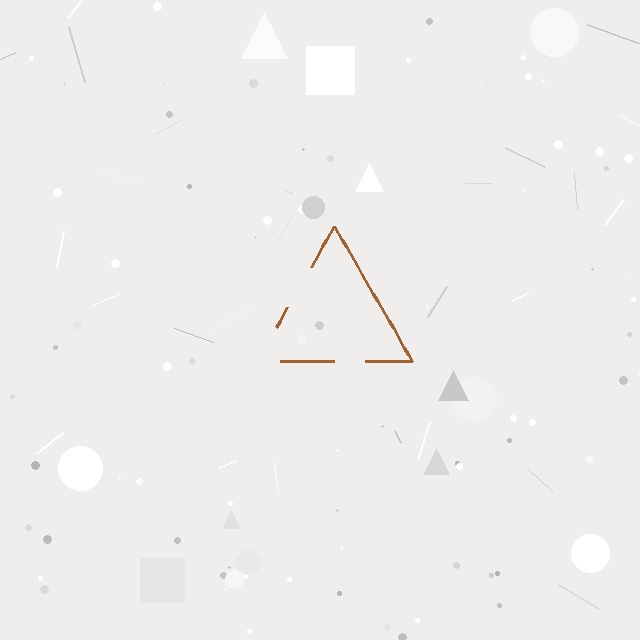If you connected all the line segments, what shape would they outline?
They would outline a triangle.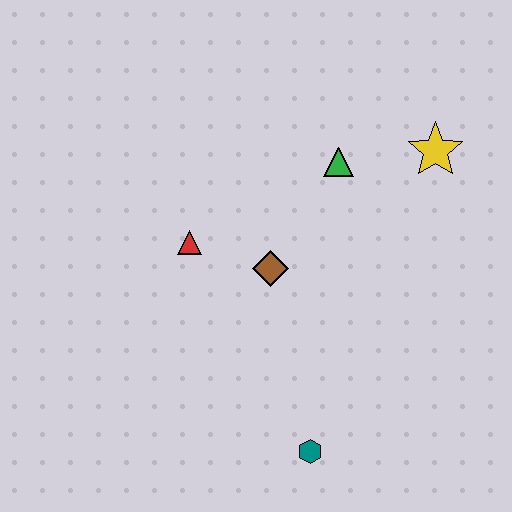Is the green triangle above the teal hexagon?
Yes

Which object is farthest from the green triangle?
The teal hexagon is farthest from the green triangle.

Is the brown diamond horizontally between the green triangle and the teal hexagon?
No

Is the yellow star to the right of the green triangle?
Yes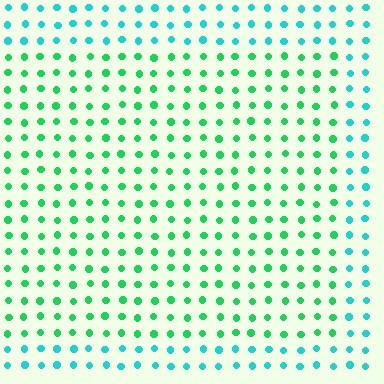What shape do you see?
I see a rectangle.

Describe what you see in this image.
The image is filled with small cyan elements in a uniform arrangement. A rectangle-shaped region is visible where the elements are tinted to a slightly different hue, forming a subtle color boundary.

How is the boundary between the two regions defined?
The boundary is defined purely by a slight shift in hue (about 38 degrees). Spacing, size, and orientation are identical on both sides.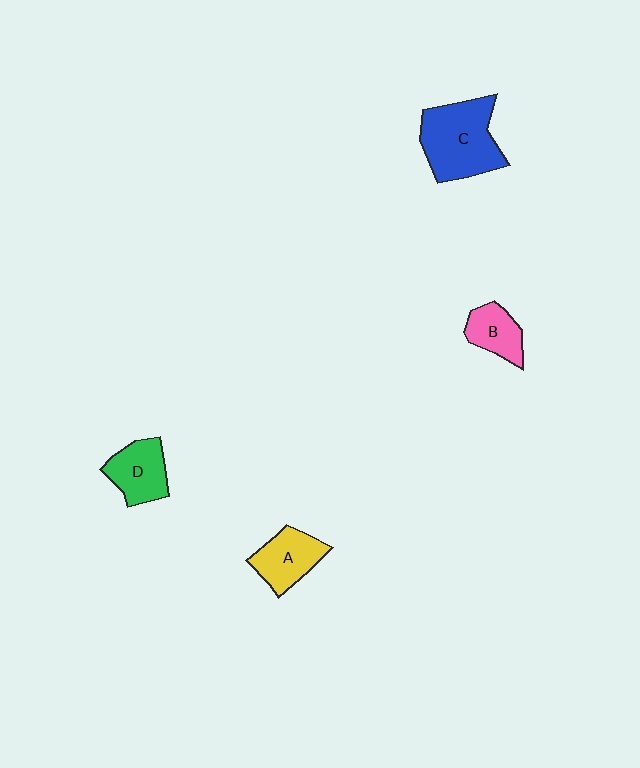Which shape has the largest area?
Shape C (blue).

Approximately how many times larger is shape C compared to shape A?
Approximately 1.7 times.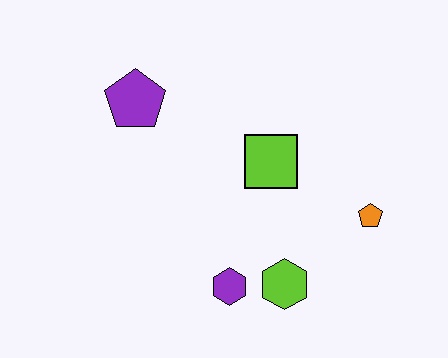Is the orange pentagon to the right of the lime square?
Yes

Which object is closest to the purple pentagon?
The lime square is closest to the purple pentagon.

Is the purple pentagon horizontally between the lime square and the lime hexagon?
No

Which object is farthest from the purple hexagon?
The purple pentagon is farthest from the purple hexagon.